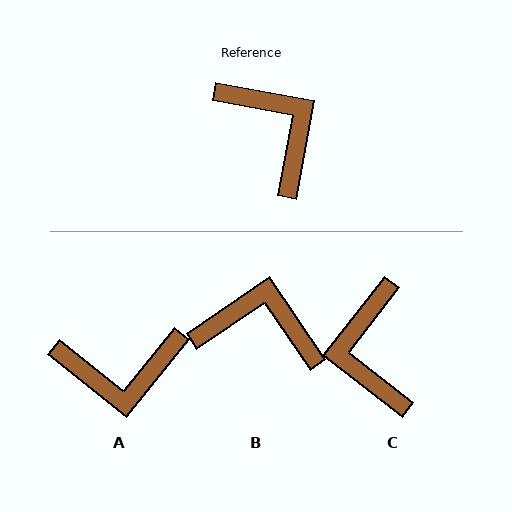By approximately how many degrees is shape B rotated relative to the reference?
Approximately 45 degrees counter-clockwise.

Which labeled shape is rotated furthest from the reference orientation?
C, about 152 degrees away.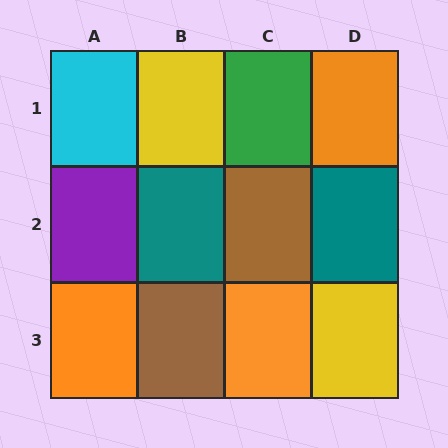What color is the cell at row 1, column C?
Green.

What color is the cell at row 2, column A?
Purple.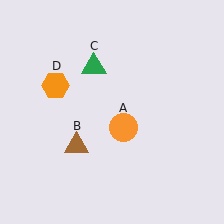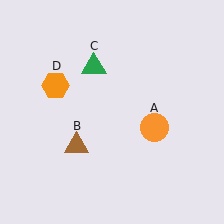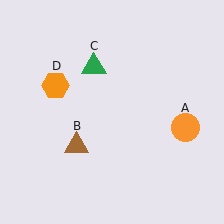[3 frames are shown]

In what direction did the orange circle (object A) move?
The orange circle (object A) moved right.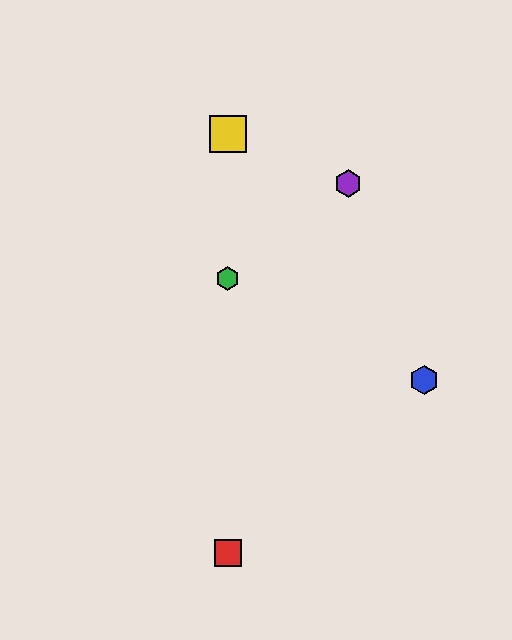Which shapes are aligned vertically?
The red square, the green hexagon, the yellow square are aligned vertically.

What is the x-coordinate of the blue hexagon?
The blue hexagon is at x≈424.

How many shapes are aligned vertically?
3 shapes (the red square, the green hexagon, the yellow square) are aligned vertically.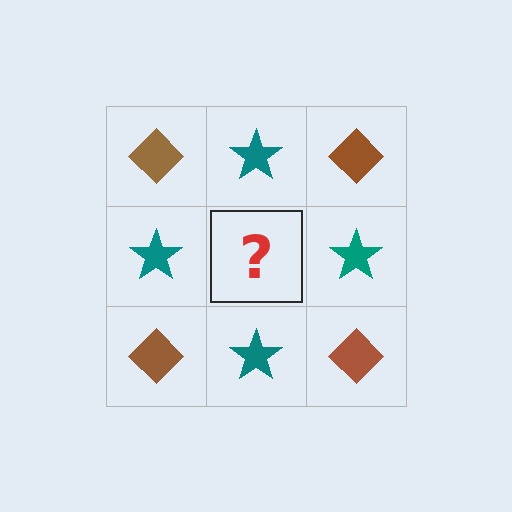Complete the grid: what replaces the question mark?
The question mark should be replaced with a brown diamond.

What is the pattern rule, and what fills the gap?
The rule is that it alternates brown diamond and teal star in a checkerboard pattern. The gap should be filled with a brown diamond.